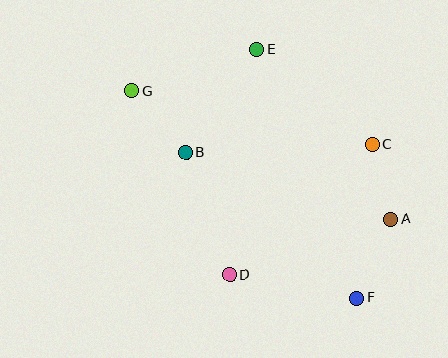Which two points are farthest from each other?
Points F and G are farthest from each other.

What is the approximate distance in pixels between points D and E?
The distance between D and E is approximately 227 pixels.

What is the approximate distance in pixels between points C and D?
The distance between C and D is approximately 194 pixels.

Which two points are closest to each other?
Points A and C are closest to each other.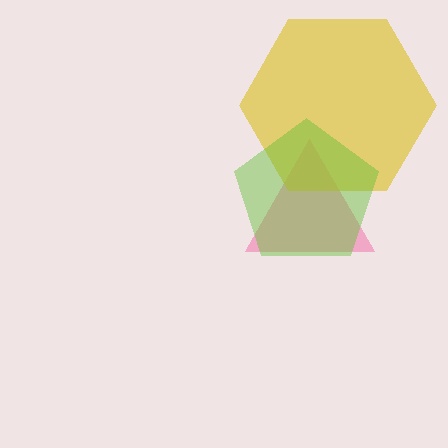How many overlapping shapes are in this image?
There are 3 overlapping shapes in the image.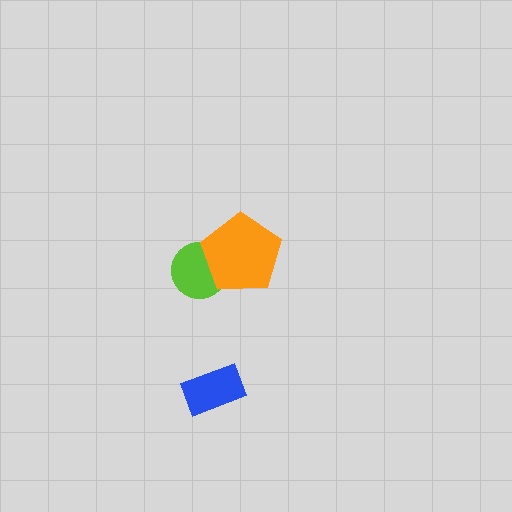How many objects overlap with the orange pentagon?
1 object overlaps with the orange pentagon.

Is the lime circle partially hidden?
Yes, it is partially covered by another shape.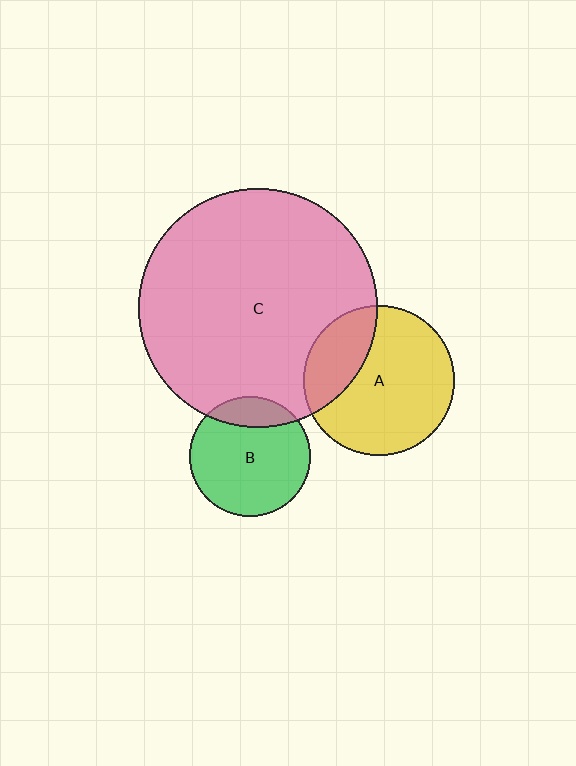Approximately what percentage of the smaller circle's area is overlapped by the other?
Approximately 25%.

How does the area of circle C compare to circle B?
Approximately 3.9 times.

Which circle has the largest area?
Circle C (pink).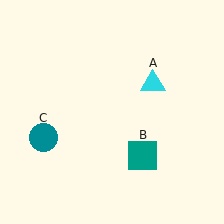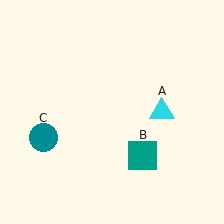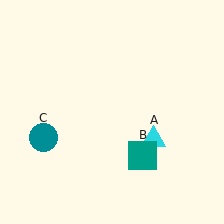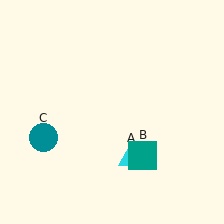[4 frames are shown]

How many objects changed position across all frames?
1 object changed position: cyan triangle (object A).